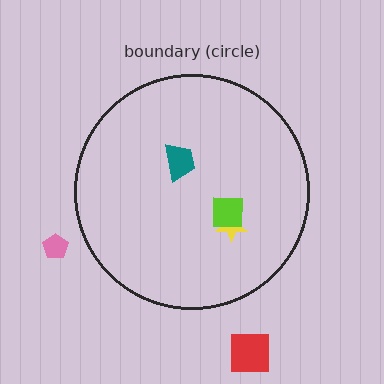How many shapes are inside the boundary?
3 inside, 2 outside.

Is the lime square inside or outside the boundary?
Inside.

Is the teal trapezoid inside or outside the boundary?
Inside.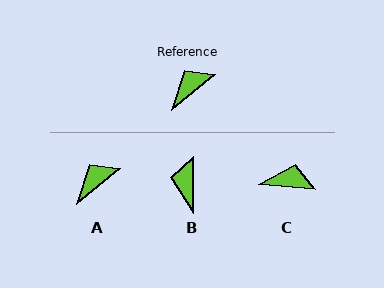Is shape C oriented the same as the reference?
No, it is off by about 44 degrees.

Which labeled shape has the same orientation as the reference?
A.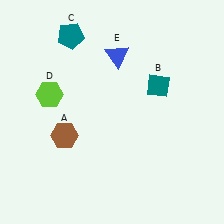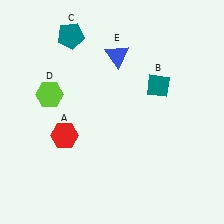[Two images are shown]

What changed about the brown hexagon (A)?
In Image 1, A is brown. In Image 2, it changed to red.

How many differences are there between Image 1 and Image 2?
There is 1 difference between the two images.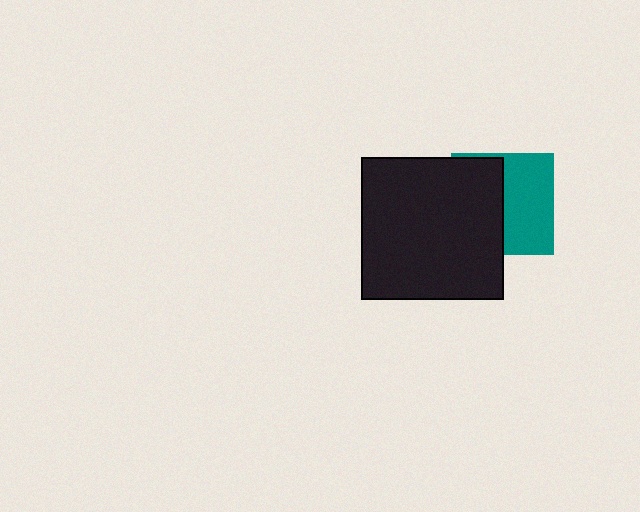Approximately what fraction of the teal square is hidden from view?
Roughly 49% of the teal square is hidden behind the black square.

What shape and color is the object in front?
The object in front is a black square.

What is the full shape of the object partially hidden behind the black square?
The partially hidden object is a teal square.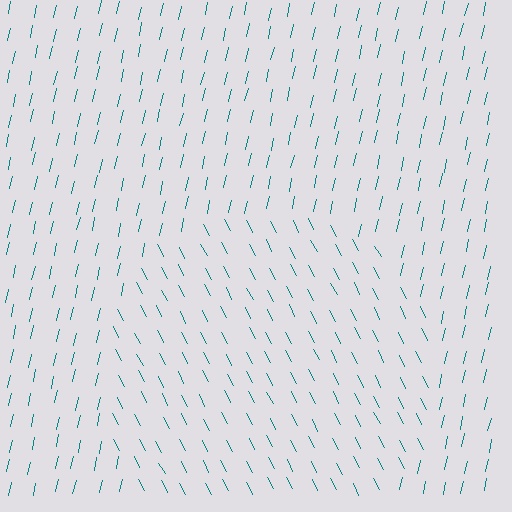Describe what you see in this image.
The image is filled with small teal line segments. A circle region in the image has lines oriented differently from the surrounding lines, creating a visible texture boundary.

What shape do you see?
I see a circle.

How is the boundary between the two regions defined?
The boundary is defined purely by a change in line orientation (approximately 40 degrees difference). All lines are the same color and thickness.